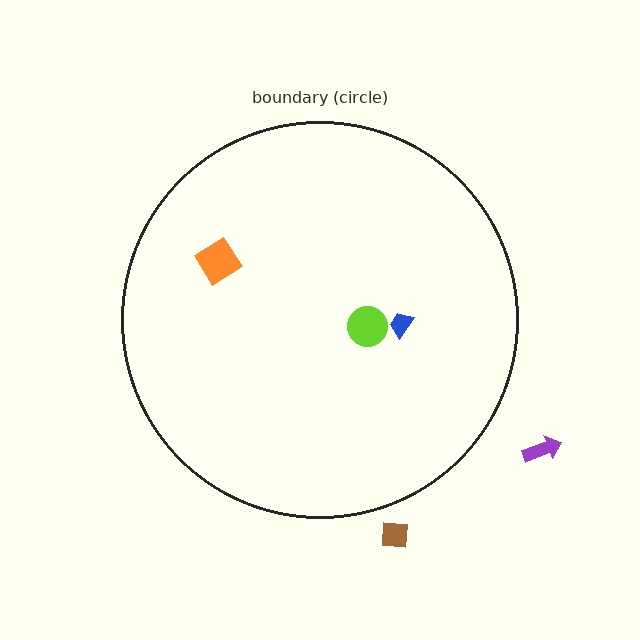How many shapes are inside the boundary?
3 inside, 2 outside.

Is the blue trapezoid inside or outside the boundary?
Inside.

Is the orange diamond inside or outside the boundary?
Inside.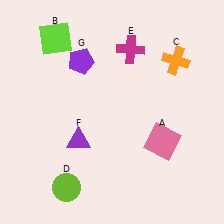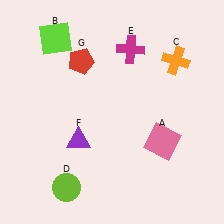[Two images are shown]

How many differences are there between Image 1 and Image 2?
There is 1 difference between the two images.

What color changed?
The pentagon (G) changed from purple in Image 1 to red in Image 2.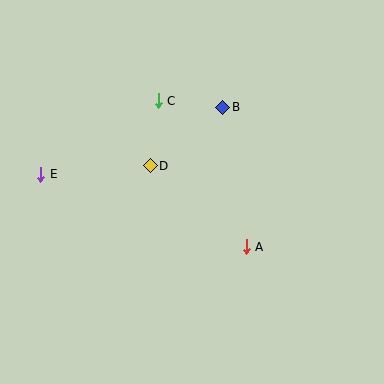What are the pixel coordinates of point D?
Point D is at (150, 166).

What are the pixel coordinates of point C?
Point C is at (158, 101).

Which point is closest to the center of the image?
Point D at (150, 166) is closest to the center.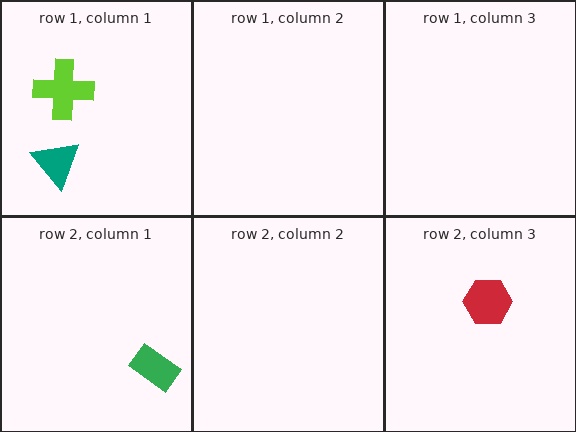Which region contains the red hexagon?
The row 2, column 3 region.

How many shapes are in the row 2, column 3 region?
1.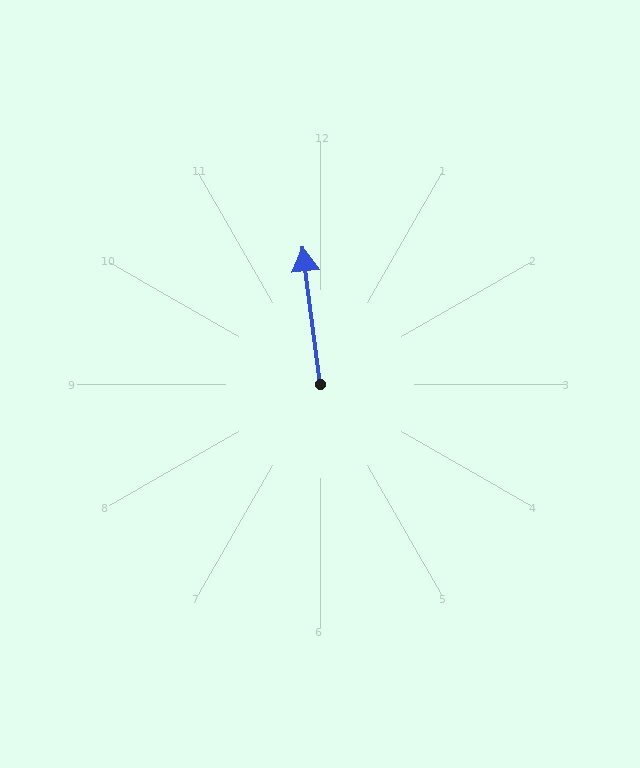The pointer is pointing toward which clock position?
Roughly 12 o'clock.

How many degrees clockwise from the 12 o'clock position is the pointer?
Approximately 353 degrees.